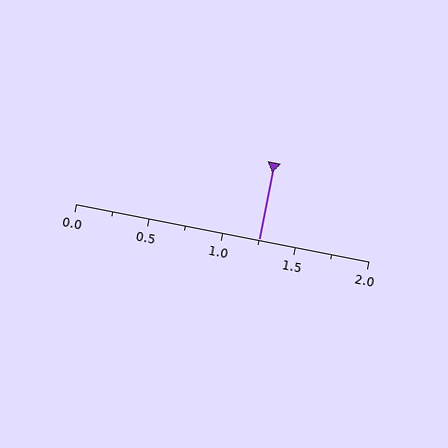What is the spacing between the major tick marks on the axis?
The major ticks are spaced 0.5 apart.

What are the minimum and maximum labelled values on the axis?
The axis runs from 0.0 to 2.0.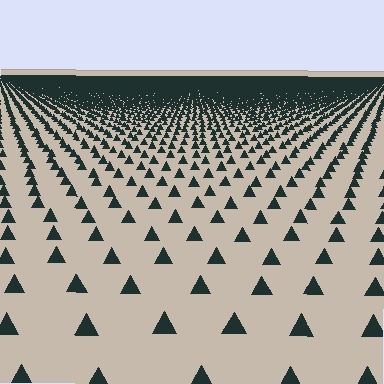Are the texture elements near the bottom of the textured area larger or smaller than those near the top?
Larger. Near the bottom, elements are closer to the viewer and appear at a bigger on-screen size.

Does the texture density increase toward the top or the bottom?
Density increases toward the top.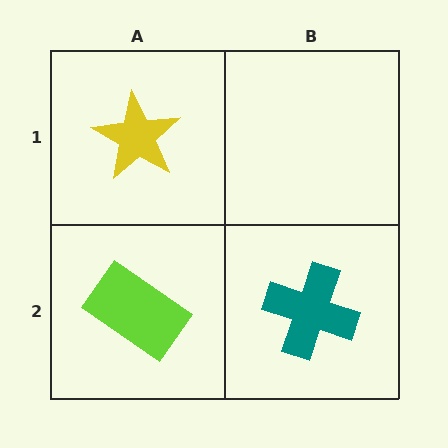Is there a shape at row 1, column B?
No, that cell is empty.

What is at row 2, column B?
A teal cross.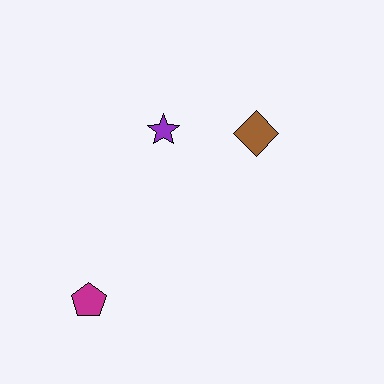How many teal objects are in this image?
There are no teal objects.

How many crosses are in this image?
There are no crosses.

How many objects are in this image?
There are 3 objects.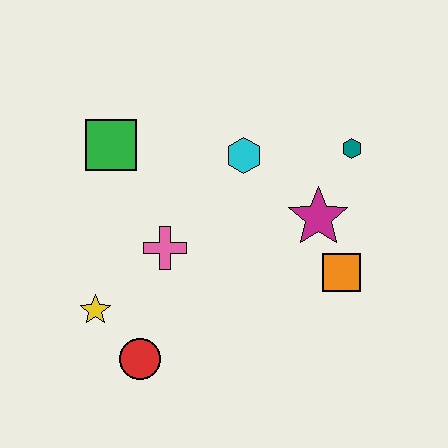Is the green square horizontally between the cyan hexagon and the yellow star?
Yes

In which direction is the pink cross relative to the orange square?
The pink cross is to the left of the orange square.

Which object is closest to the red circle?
The yellow star is closest to the red circle.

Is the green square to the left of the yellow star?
No